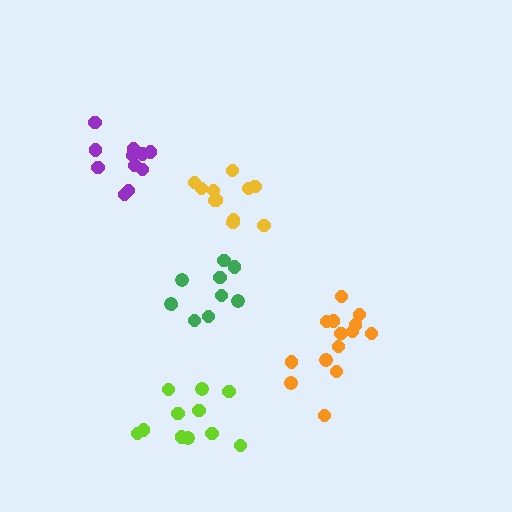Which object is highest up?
The purple cluster is topmost.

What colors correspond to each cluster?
The clusters are colored: lime, yellow, green, purple, orange.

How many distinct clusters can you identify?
There are 5 distinct clusters.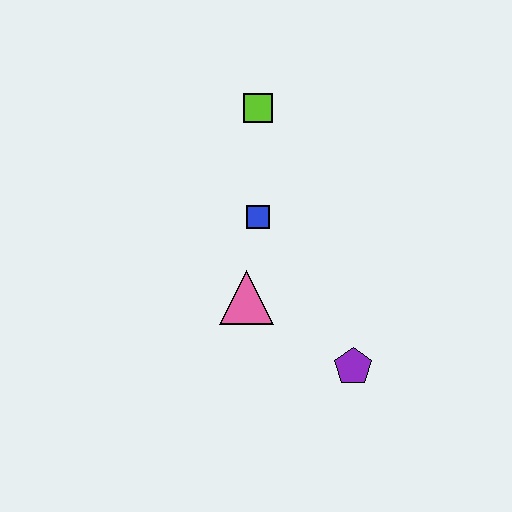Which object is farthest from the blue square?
The purple pentagon is farthest from the blue square.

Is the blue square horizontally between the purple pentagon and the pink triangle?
Yes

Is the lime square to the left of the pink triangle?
No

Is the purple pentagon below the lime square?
Yes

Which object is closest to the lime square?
The blue square is closest to the lime square.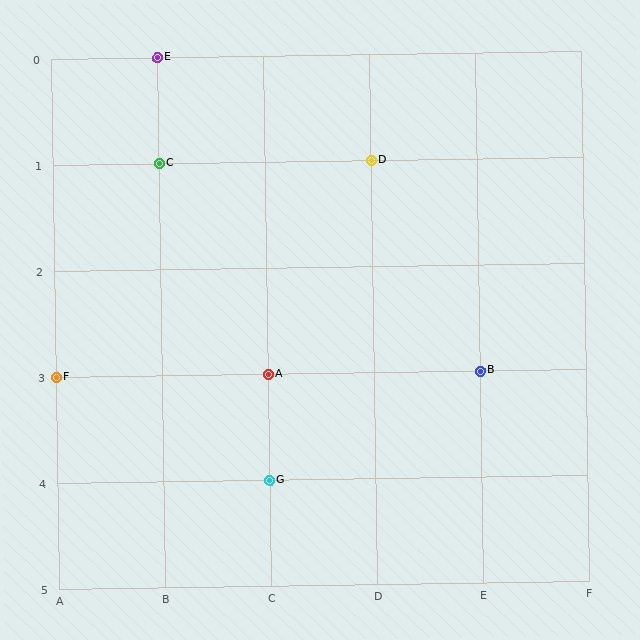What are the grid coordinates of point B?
Point B is at grid coordinates (E, 3).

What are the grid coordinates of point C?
Point C is at grid coordinates (B, 1).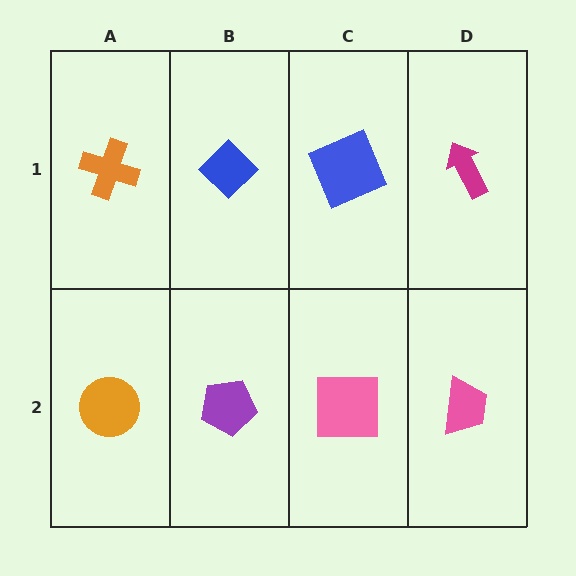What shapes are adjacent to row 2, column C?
A blue square (row 1, column C), a purple pentagon (row 2, column B), a pink trapezoid (row 2, column D).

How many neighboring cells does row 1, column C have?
3.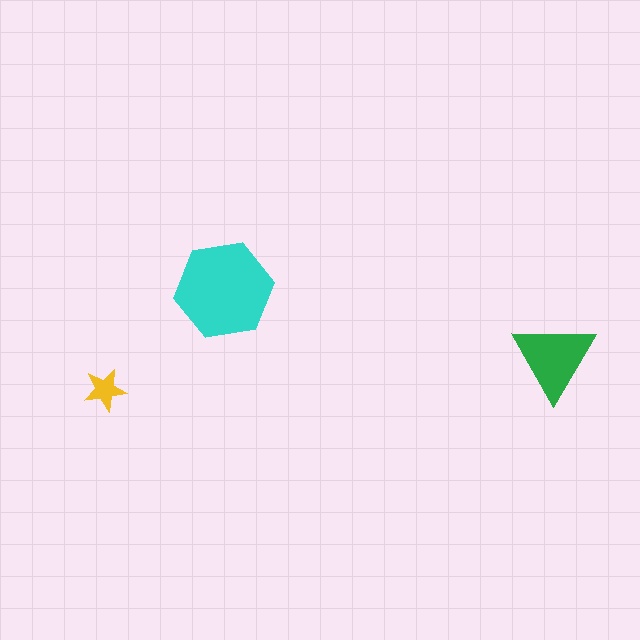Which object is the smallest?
The yellow star.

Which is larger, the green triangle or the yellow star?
The green triangle.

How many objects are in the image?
There are 3 objects in the image.